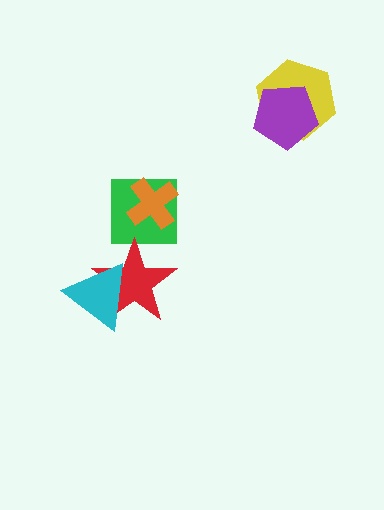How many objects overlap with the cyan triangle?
1 object overlaps with the cyan triangle.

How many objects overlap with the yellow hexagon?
1 object overlaps with the yellow hexagon.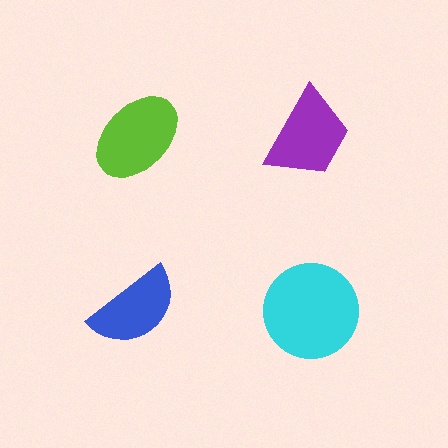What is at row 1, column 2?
A purple trapezoid.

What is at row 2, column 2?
A cyan circle.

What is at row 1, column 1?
A lime ellipse.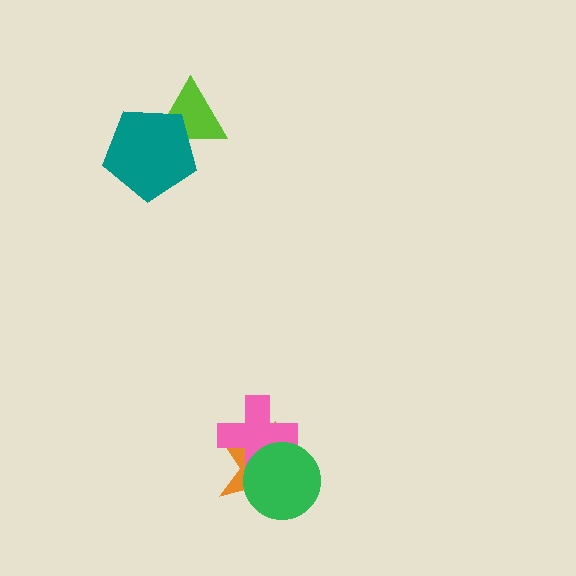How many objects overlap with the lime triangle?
1 object overlaps with the lime triangle.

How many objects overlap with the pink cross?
2 objects overlap with the pink cross.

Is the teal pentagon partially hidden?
No, no other shape covers it.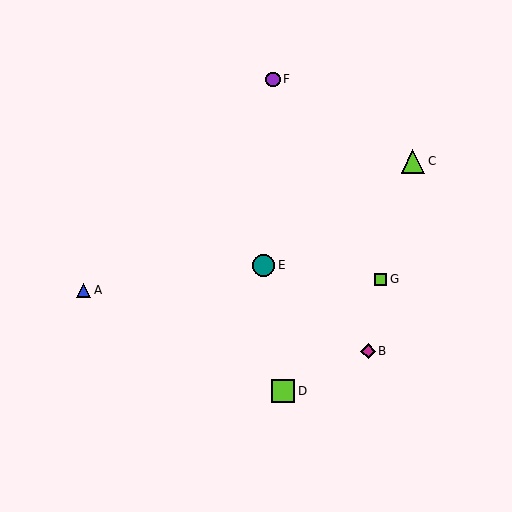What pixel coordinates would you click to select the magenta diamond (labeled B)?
Click at (368, 351) to select the magenta diamond B.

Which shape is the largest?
The lime triangle (labeled C) is the largest.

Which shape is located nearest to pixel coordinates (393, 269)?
The lime square (labeled G) at (381, 280) is nearest to that location.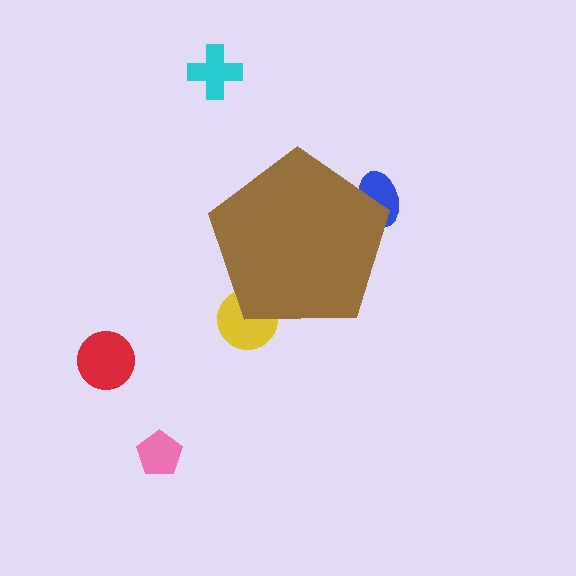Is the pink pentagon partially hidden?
No, the pink pentagon is fully visible.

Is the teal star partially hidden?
Yes, the teal star is partially hidden behind the brown pentagon.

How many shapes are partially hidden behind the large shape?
3 shapes are partially hidden.